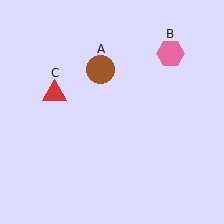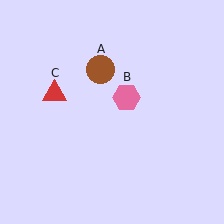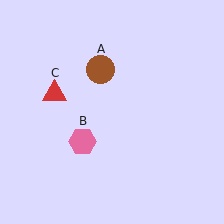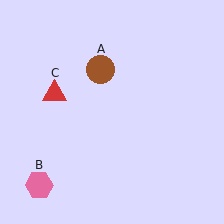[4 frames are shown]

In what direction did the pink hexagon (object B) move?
The pink hexagon (object B) moved down and to the left.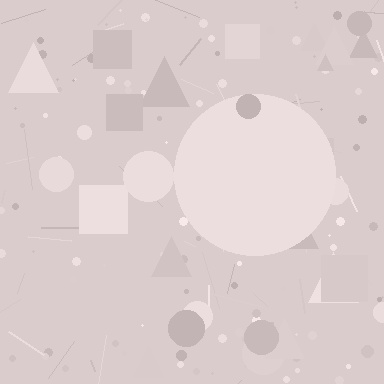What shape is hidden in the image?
A circle is hidden in the image.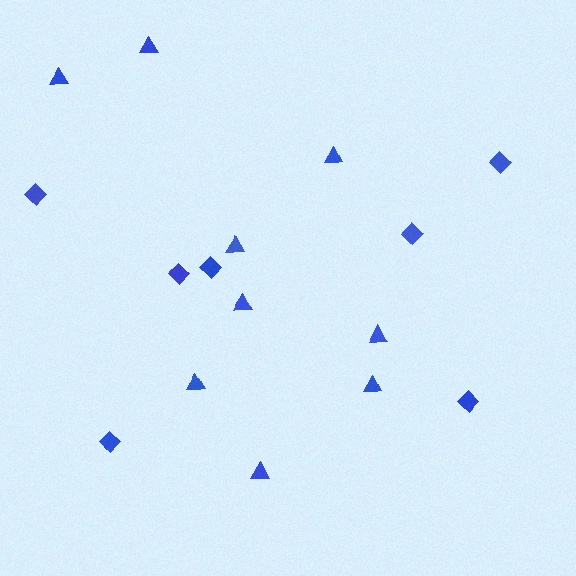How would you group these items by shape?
There are 2 groups: one group of diamonds (7) and one group of triangles (9).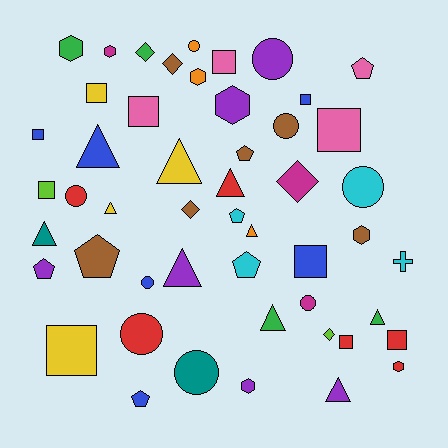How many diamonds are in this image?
There are 5 diamonds.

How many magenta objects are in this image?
There are 3 magenta objects.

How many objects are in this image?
There are 50 objects.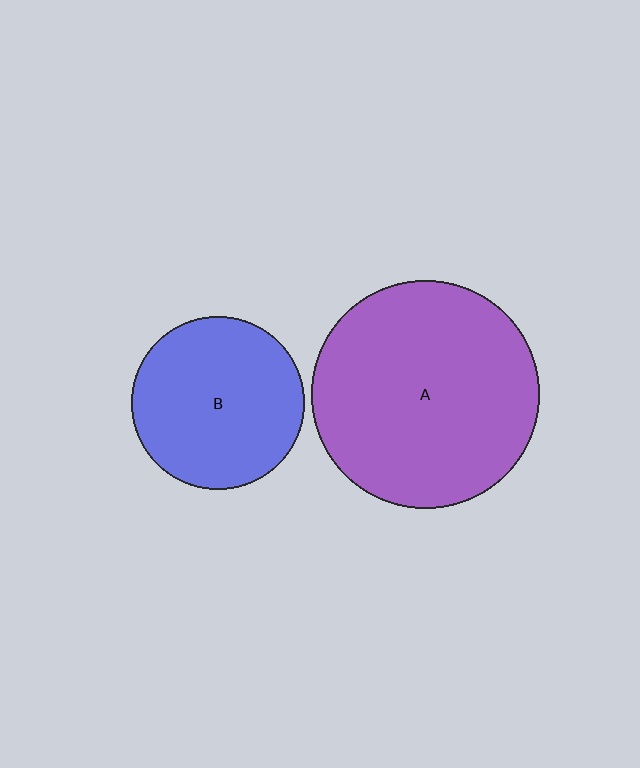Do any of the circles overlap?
No, none of the circles overlap.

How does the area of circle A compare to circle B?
Approximately 1.7 times.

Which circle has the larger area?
Circle A (purple).